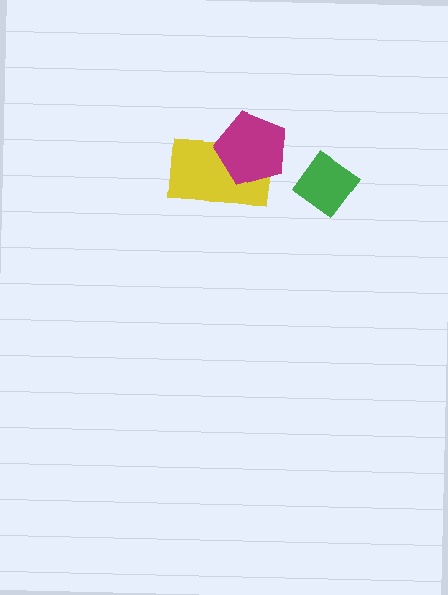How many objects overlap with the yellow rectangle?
1 object overlaps with the yellow rectangle.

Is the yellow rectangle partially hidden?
Yes, it is partially covered by another shape.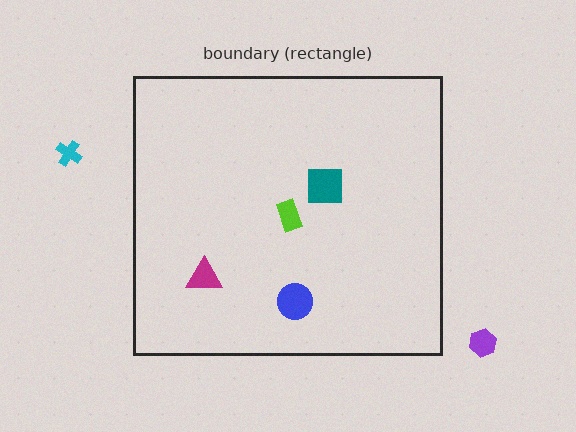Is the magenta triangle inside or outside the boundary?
Inside.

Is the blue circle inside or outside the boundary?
Inside.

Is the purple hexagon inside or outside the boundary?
Outside.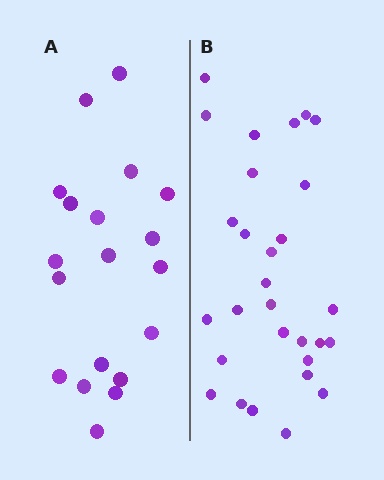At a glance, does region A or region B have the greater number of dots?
Region B (the right region) has more dots.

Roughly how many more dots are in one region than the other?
Region B has roughly 10 or so more dots than region A.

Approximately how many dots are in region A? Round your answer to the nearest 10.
About 20 dots. (The exact count is 19, which rounds to 20.)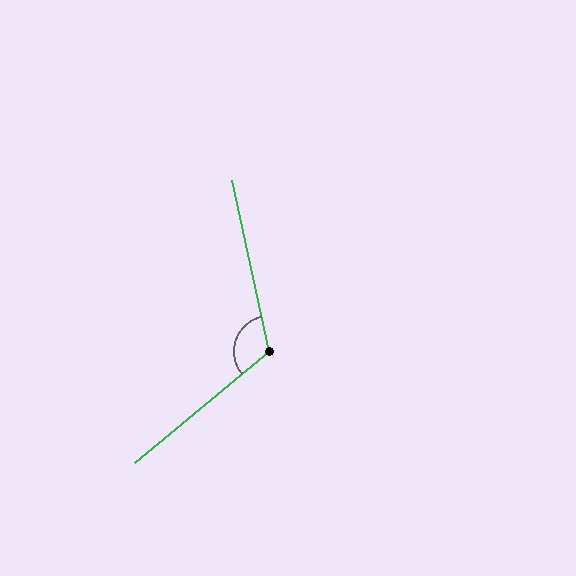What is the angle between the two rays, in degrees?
Approximately 117 degrees.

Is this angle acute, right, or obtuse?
It is obtuse.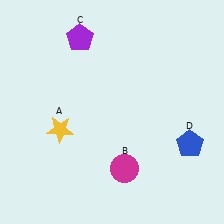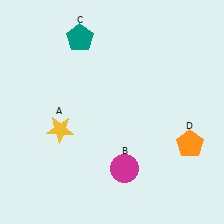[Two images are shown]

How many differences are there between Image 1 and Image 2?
There are 2 differences between the two images.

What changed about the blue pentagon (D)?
In Image 1, D is blue. In Image 2, it changed to orange.